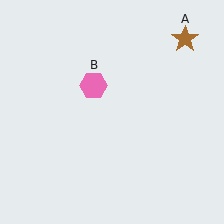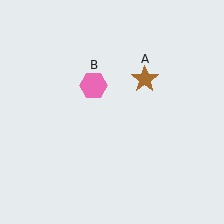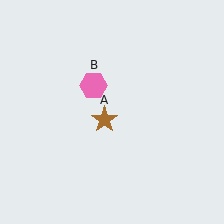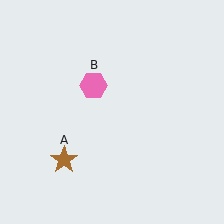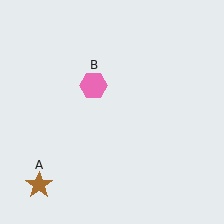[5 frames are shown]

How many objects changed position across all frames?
1 object changed position: brown star (object A).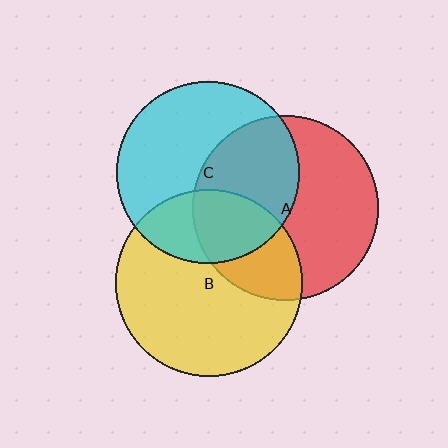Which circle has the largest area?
Circle B (yellow).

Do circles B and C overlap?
Yes.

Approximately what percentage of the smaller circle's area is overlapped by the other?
Approximately 30%.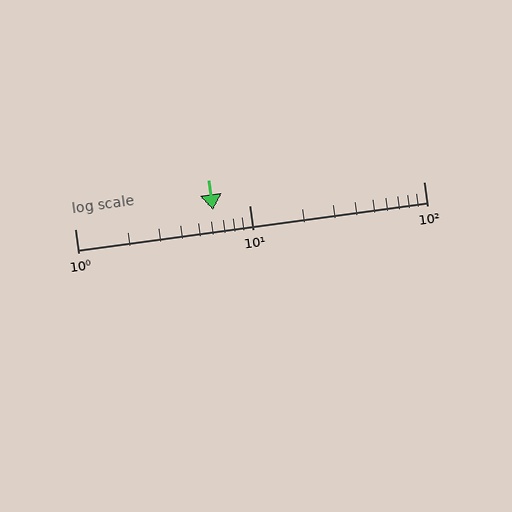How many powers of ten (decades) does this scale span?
The scale spans 2 decades, from 1 to 100.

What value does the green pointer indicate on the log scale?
The pointer indicates approximately 6.2.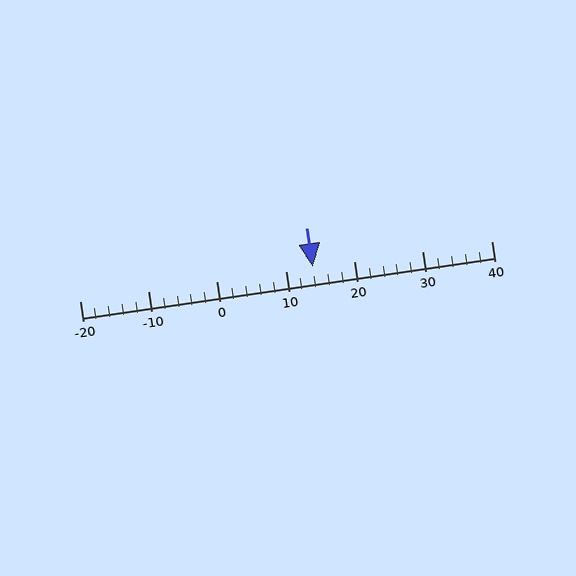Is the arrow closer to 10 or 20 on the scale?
The arrow is closer to 10.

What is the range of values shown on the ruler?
The ruler shows values from -20 to 40.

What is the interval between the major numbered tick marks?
The major tick marks are spaced 10 units apart.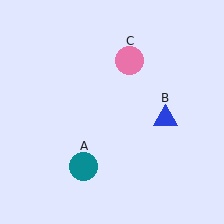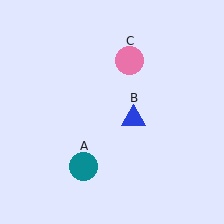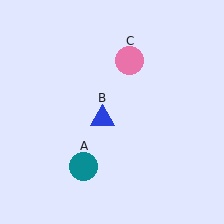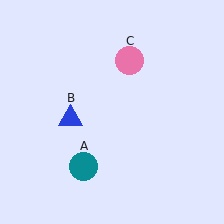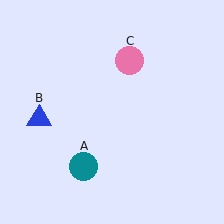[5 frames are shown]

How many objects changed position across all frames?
1 object changed position: blue triangle (object B).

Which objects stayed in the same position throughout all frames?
Teal circle (object A) and pink circle (object C) remained stationary.